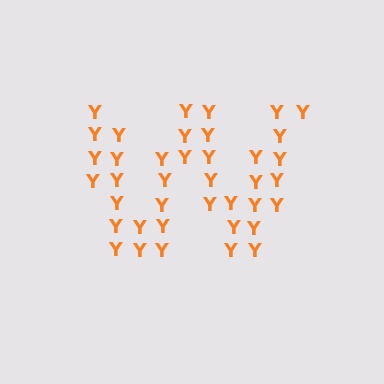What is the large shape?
The large shape is the letter W.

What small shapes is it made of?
It is made of small letter Y's.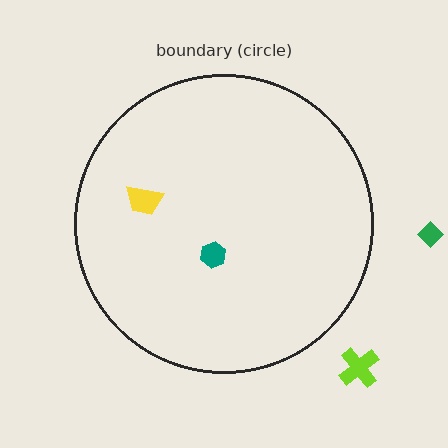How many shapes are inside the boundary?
2 inside, 2 outside.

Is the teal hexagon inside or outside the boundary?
Inside.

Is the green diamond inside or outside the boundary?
Outside.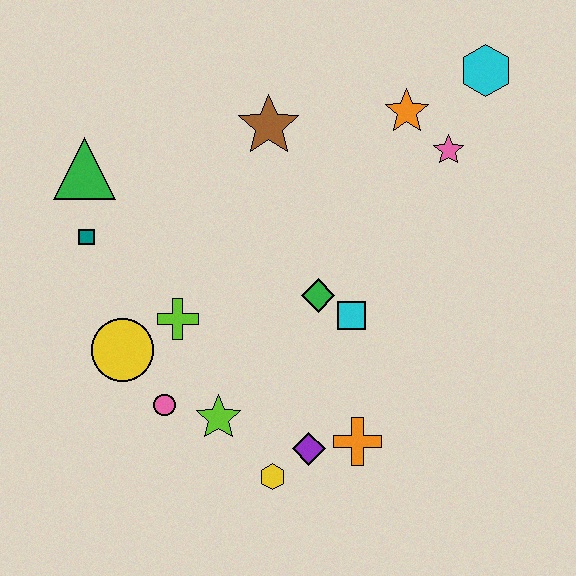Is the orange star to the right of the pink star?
No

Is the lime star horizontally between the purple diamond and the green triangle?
Yes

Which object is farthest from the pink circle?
The cyan hexagon is farthest from the pink circle.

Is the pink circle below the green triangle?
Yes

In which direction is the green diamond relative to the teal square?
The green diamond is to the right of the teal square.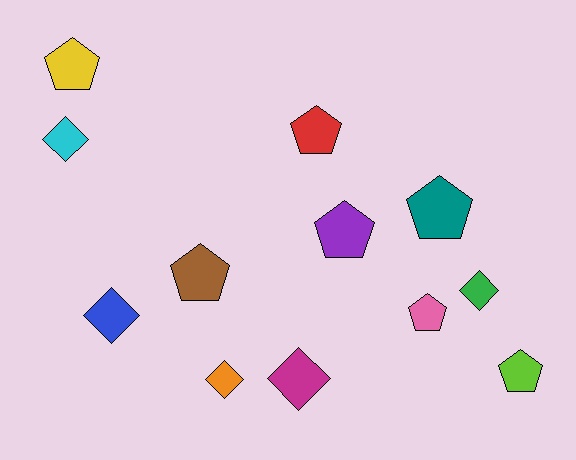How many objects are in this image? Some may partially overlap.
There are 12 objects.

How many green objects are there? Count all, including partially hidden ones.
There is 1 green object.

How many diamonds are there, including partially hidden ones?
There are 5 diamonds.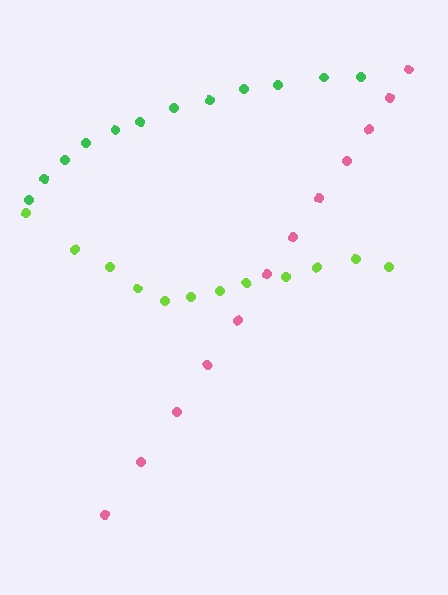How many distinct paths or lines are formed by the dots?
There are 3 distinct paths.